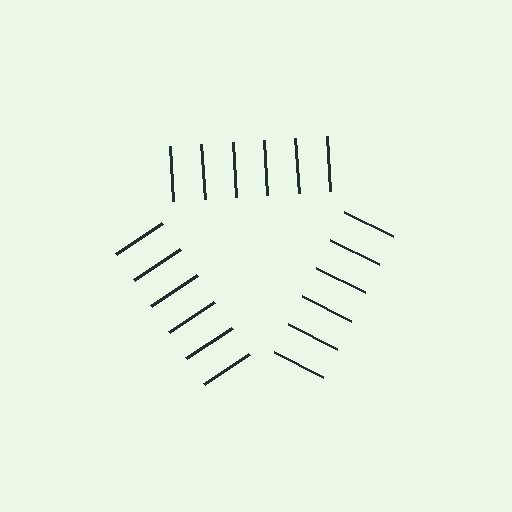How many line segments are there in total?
18 — 6 along each of the 3 edges.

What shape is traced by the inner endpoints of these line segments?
An illusory triangle — the line segments terminate on its edges but no continuous stroke is drawn.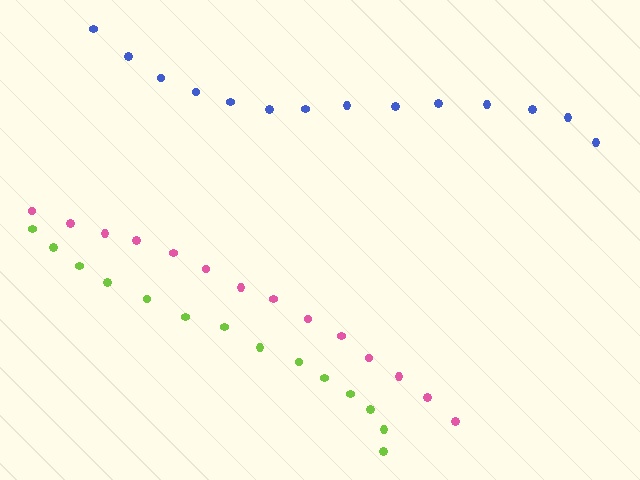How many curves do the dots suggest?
There are 3 distinct paths.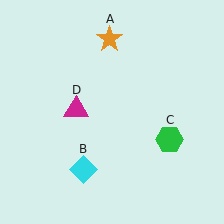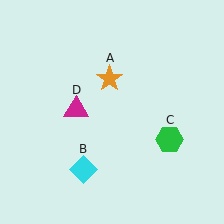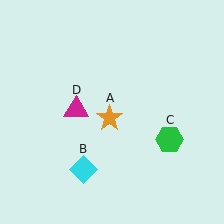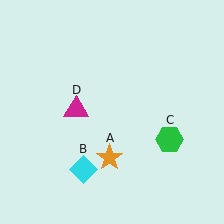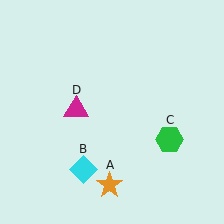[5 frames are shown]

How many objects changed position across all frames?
1 object changed position: orange star (object A).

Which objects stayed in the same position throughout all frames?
Cyan diamond (object B) and green hexagon (object C) and magenta triangle (object D) remained stationary.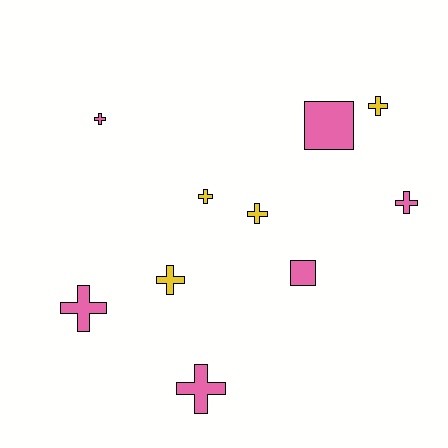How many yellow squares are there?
There are no yellow squares.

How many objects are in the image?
There are 10 objects.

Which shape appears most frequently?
Cross, with 8 objects.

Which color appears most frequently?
Pink, with 6 objects.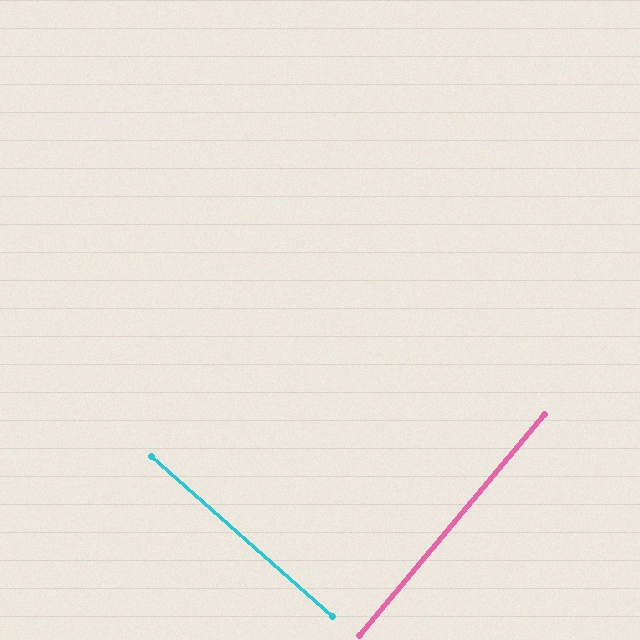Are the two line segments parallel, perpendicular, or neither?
Perpendicular — they meet at approximately 89°.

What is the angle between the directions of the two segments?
Approximately 89 degrees.